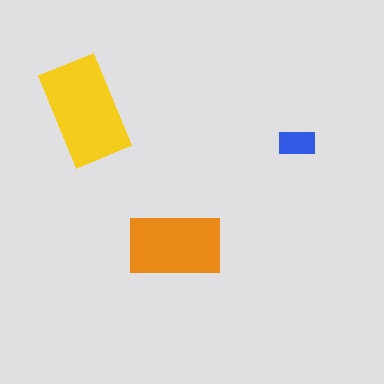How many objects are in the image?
There are 3 objects in the image.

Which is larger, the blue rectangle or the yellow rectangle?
The yellow one.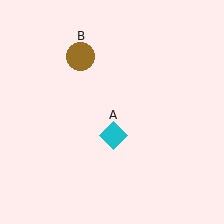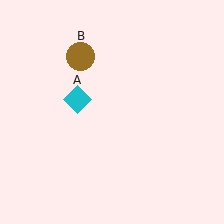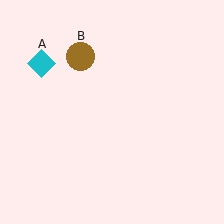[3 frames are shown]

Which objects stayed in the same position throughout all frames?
Brown circle (object B) remained stationary.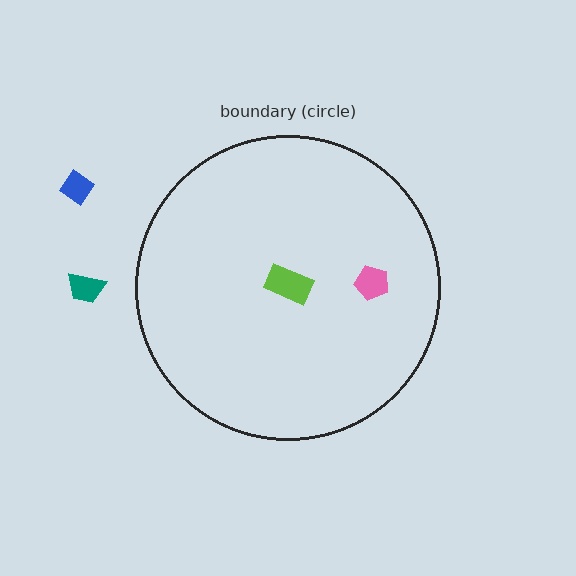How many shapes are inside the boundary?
2 inside, 2 outside.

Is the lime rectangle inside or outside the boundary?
Inside.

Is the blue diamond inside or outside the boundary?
Outside.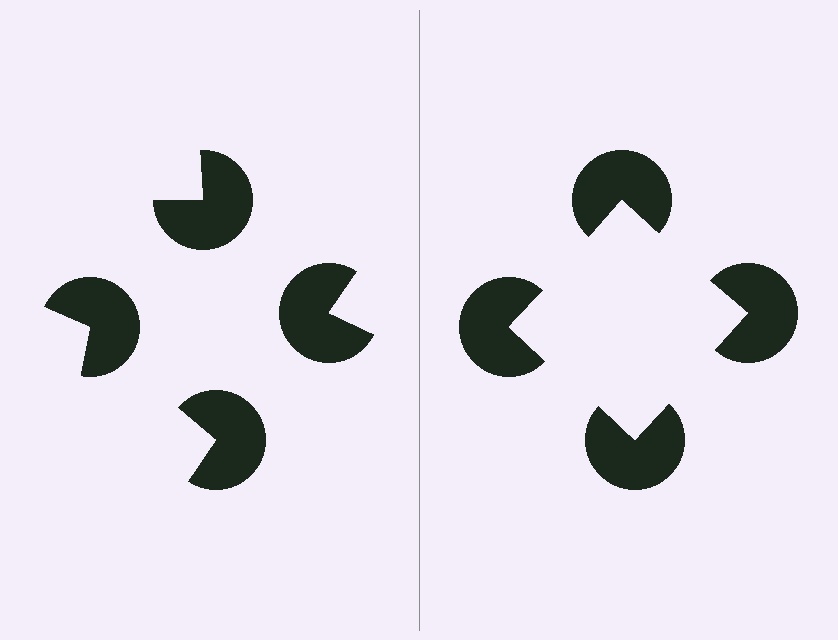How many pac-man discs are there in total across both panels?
8 — 4 on each side.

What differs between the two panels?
The pac-man discs are positioned identically on both sides; only the wedge orientations differ. On the right they align to a square; on the left they are misaligned.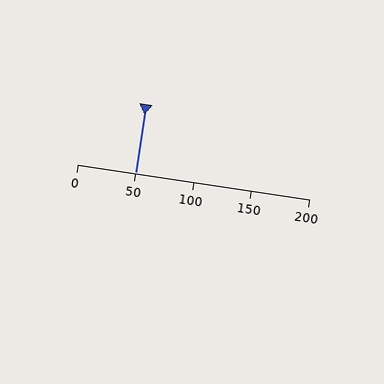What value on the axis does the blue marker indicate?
The marker indicates approximately 50.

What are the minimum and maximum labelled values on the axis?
The axis runs from 0 to 200.